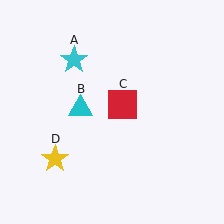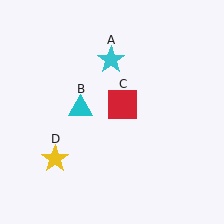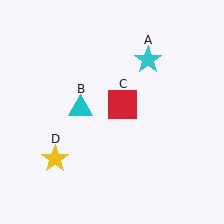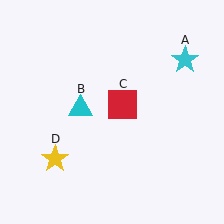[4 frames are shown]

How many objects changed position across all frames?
1 object changed position: cyan star (object A).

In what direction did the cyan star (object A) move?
The cyan star (object A) moved right.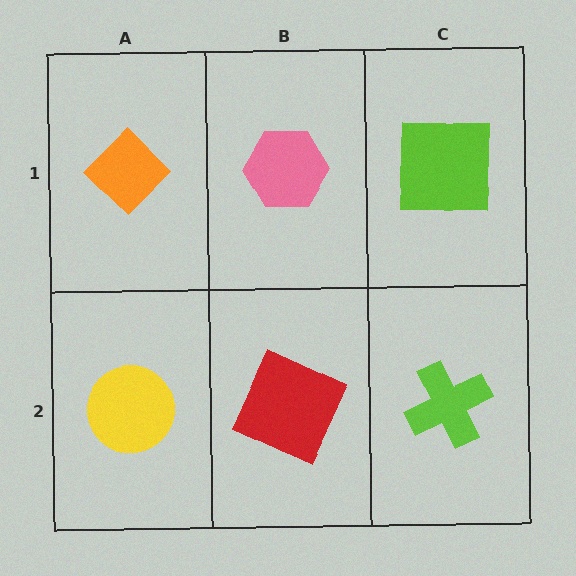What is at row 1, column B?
A pink hexagon.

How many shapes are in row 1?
3 shapes.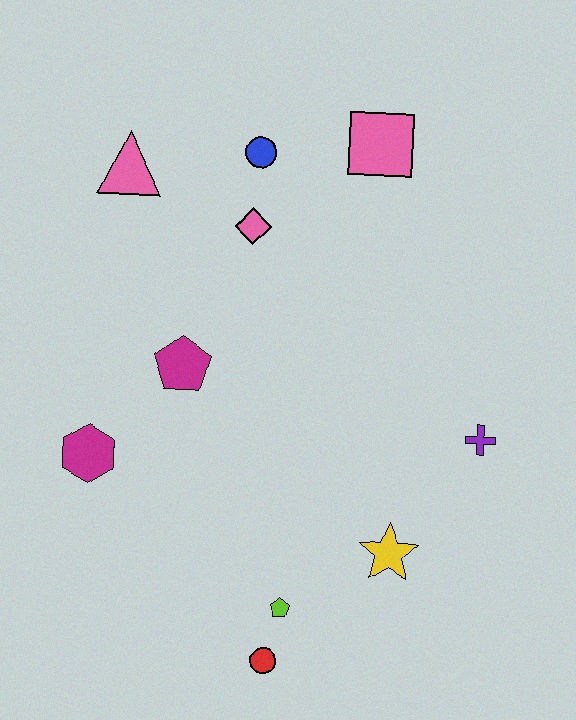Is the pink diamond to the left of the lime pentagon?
Yes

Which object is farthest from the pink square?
The red circle is farthest from the pink square.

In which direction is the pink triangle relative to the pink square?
The pink triangle is to the left of the pink square.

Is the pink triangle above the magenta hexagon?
Yes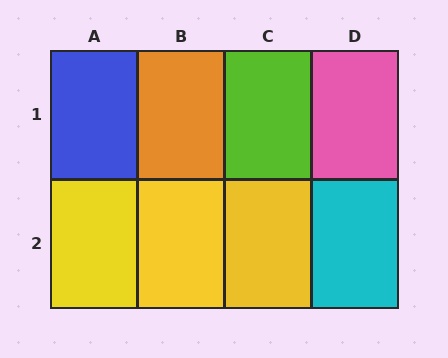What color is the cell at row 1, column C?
Lime.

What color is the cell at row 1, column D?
Pink.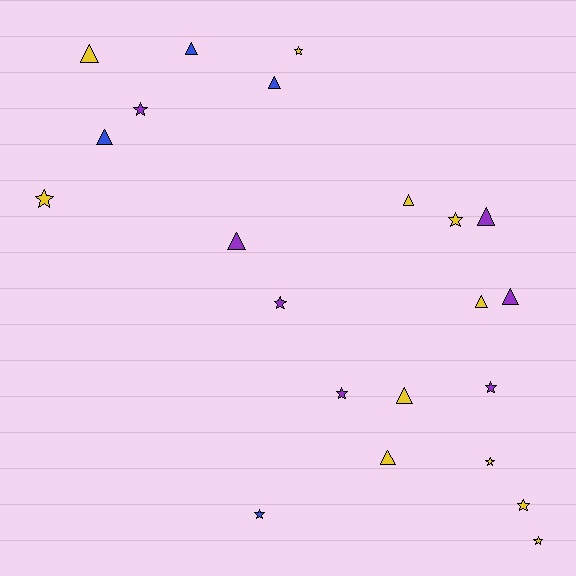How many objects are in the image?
There are 22 objects.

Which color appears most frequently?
Yellow, with 11 objects.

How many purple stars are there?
There are 4 purple stars.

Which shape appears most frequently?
Triangle, with 11 objects.